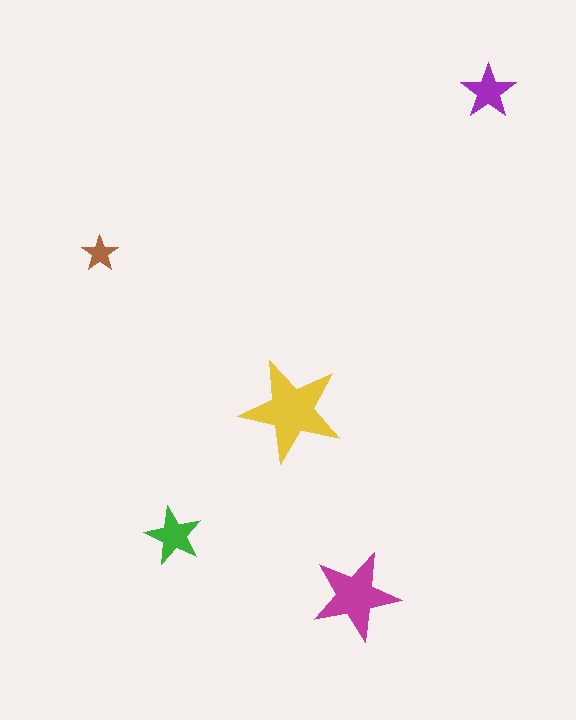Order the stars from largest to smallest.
the yellow one, the magenta one, the green one, the purple one, the brown one.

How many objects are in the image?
There are 5 objects in the image.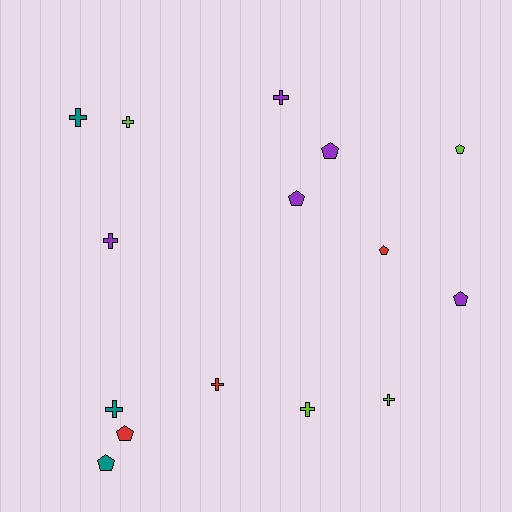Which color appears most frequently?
Purple, with 5 objects.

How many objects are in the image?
There are 15 objects.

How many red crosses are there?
There is 1 red cross.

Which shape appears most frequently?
Cross, with 8 objects.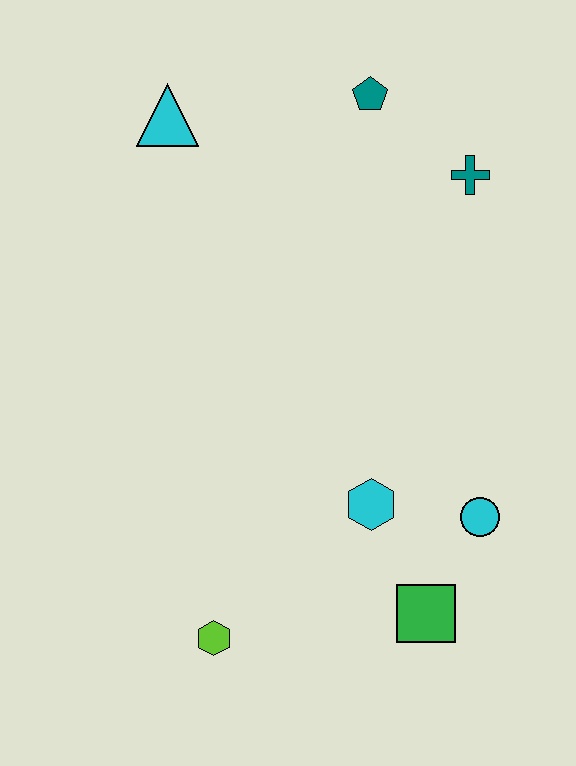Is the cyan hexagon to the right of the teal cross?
No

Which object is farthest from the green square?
The cyan triangle is farthest from the green square.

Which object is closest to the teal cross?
The teal pentagon is closest to the teal cross.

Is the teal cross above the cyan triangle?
No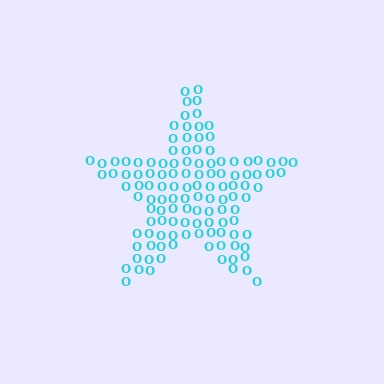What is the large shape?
The large shape is a star.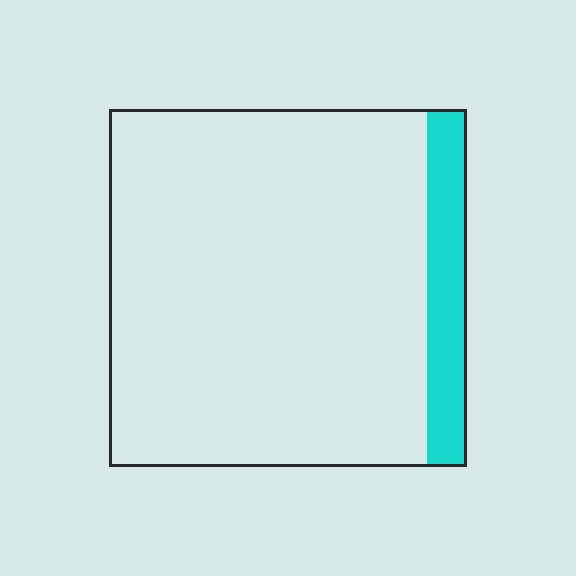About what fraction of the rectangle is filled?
About one tenth (1/10).